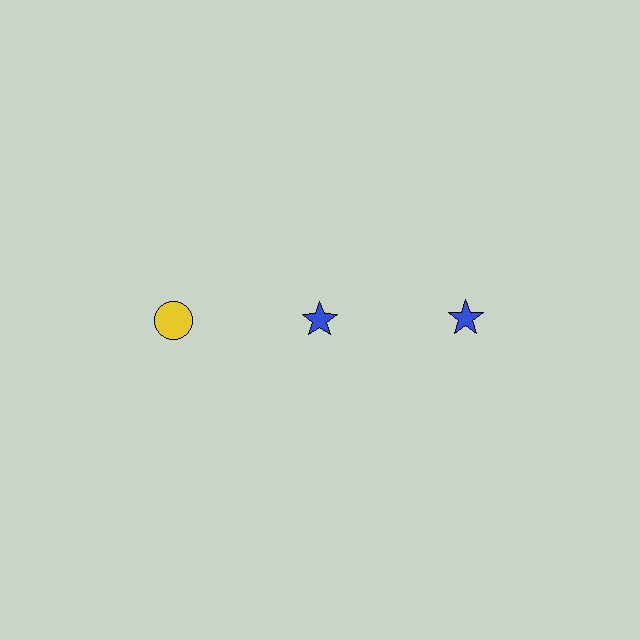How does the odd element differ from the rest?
It differs in both color (yellow instead of blue) and shape (circle instead of star).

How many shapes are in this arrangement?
There are 3 shapes arranged in a grid pattern.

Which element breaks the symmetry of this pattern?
The yellow circle in the top row, leftmost column breaks the symmetry. All other shapes are blue stars.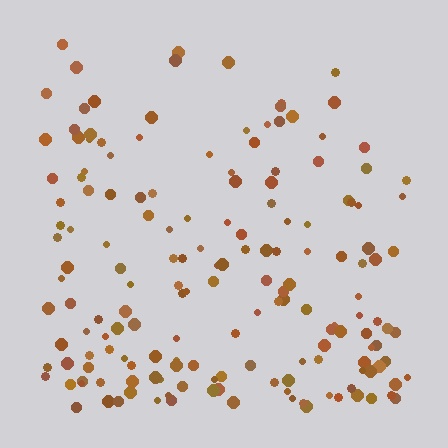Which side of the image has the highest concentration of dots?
The bottom.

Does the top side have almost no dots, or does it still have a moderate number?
Still a moderate number, just noticeably fewer than the bottom.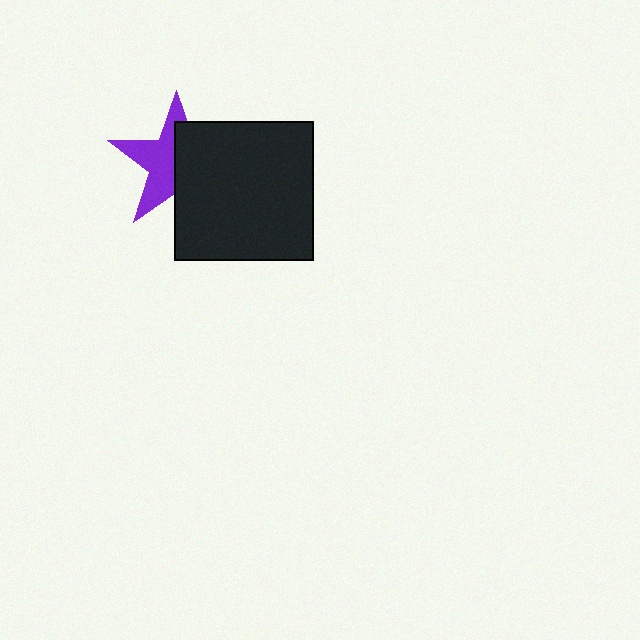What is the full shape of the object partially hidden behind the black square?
The partially hidden object is a purple star.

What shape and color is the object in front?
The object in front is a black square.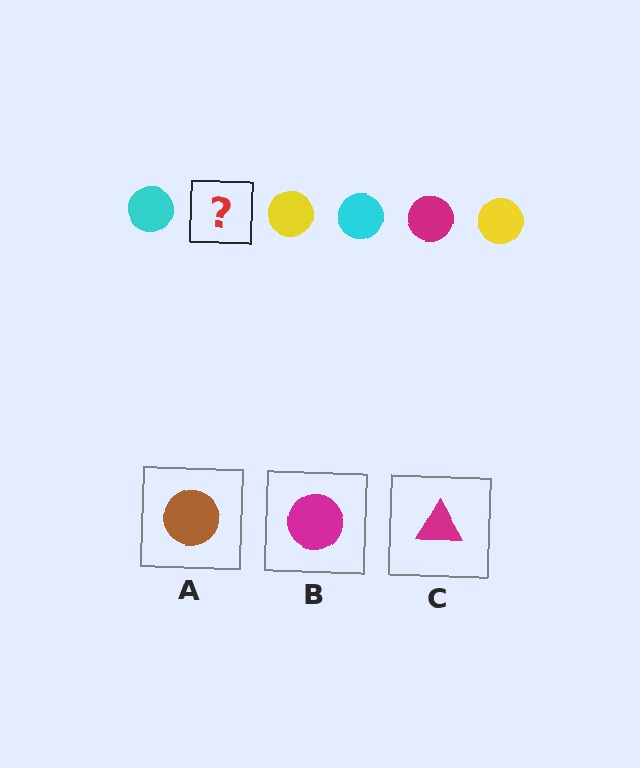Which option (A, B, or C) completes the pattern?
B.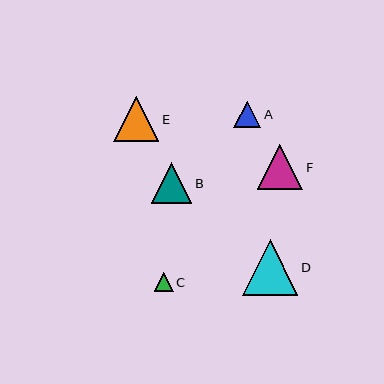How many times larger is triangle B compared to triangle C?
Triangle B is approximately 2.2 times the size of triangle C.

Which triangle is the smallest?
Triangle C is the smallest with a size of approximately 19 pixels.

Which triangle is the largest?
Triangle D is the largest with a size of approximately 56 pixels.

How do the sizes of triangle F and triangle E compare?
Triangle F and triangle E are approximately the same size.